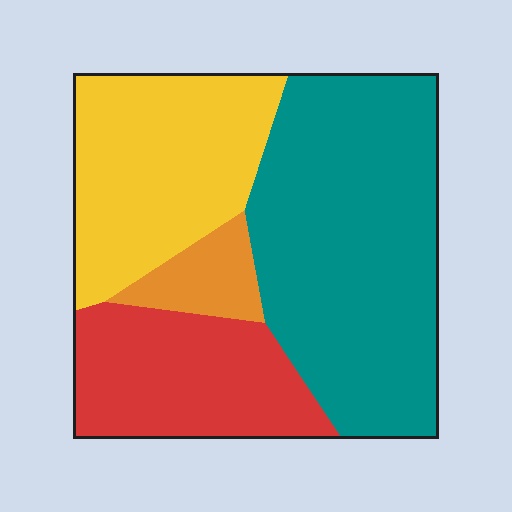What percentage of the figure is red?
Red takes up less than a quarter of the figure.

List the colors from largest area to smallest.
From largest to smallest: teal, yellow, red, orange.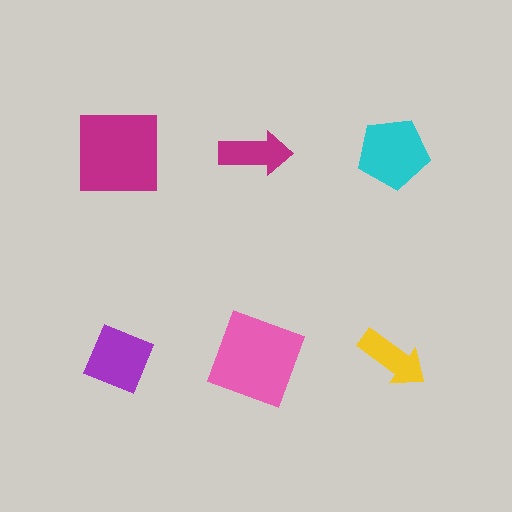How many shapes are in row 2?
3 shapes.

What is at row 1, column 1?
A magenta square.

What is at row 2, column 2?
A pink square.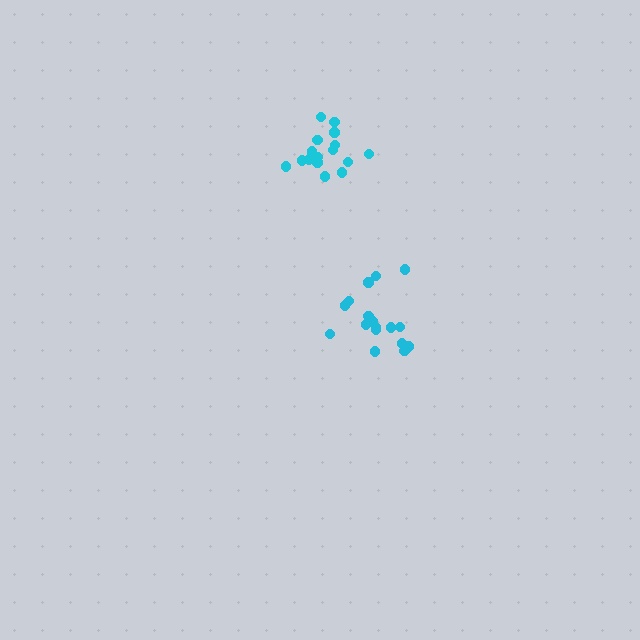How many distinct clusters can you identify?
There are 2 distinct clusters.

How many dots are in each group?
Group 1: 16 dots, Group 2: 17 dots (33 total).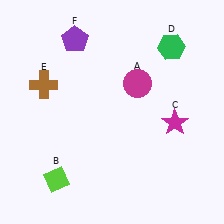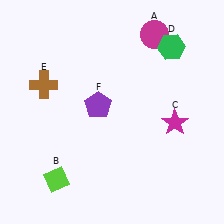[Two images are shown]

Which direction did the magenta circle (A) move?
The magenta circle (A) moved up.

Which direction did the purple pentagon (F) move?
The purple pentagon (F) moved down.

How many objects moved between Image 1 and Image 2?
2 objects moved between the two images.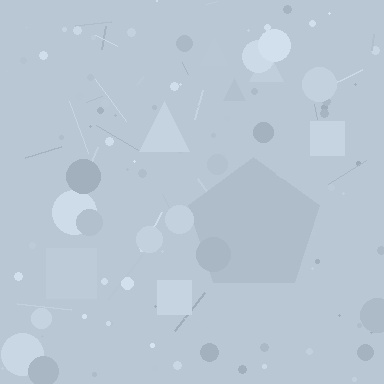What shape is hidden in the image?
A pentagon is hidden in the image.